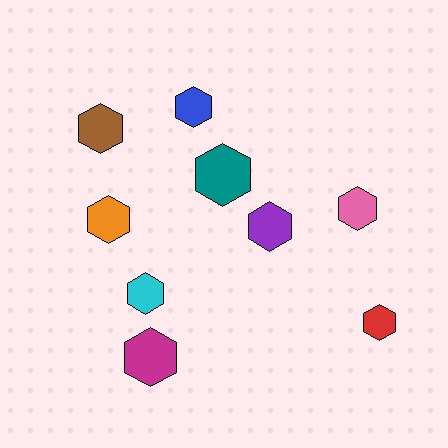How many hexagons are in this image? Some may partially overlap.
There are 9 hexagons.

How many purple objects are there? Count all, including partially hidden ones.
There is 1 purple object.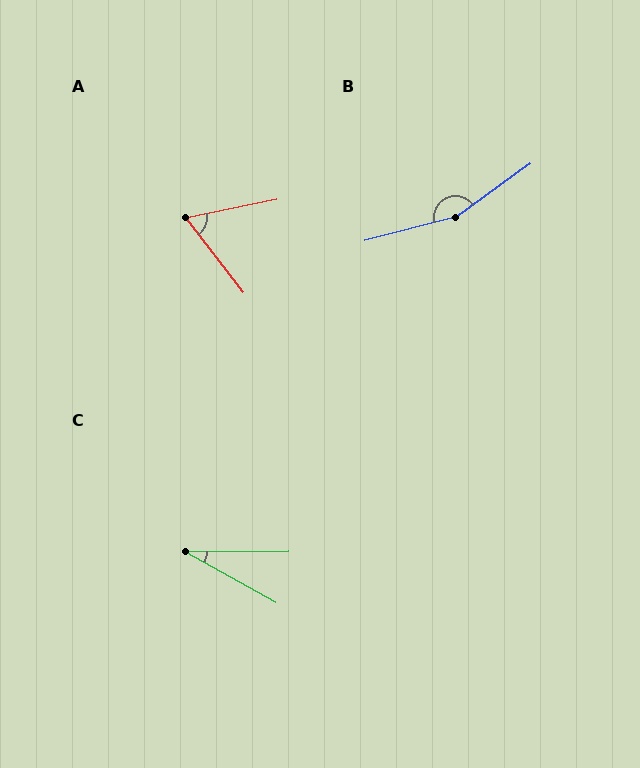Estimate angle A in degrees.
Approximately 64 degrees.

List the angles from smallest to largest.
C (30°), A (64°), B (159°).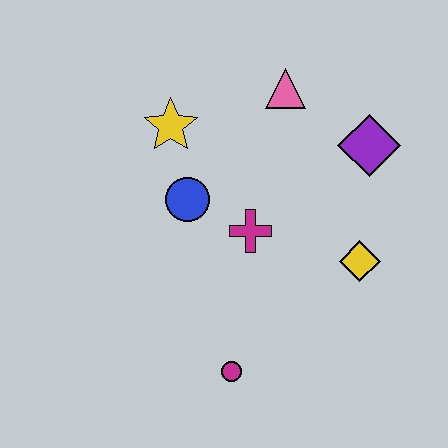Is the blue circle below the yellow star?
Yes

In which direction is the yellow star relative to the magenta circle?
The yellow star is above the magenta circle.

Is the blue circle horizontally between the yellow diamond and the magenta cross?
No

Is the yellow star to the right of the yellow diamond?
No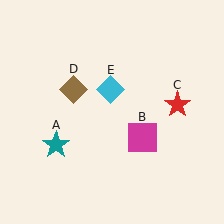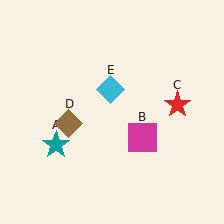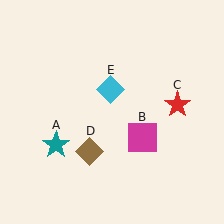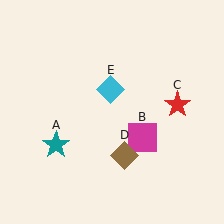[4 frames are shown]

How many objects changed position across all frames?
1 object changed position: brown diamond (object D).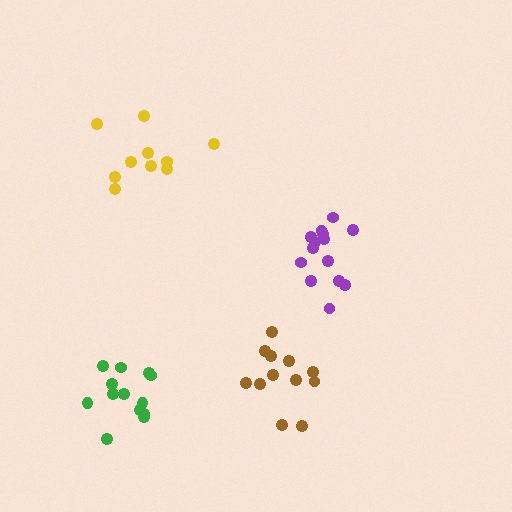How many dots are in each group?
Group 1: 10 dots, Group 2: 13 dots, Group 3: 14 dots, Group 4: 12 dots (49 total).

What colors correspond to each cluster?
The clusters are colored: yellow, green, purple, brown.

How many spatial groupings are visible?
There are 4 spatial groupings.